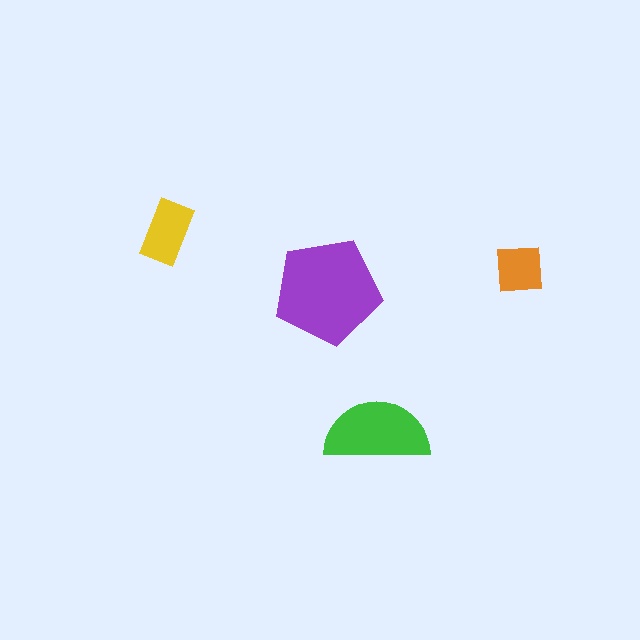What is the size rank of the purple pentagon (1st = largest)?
1st.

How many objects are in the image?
There are 4 objects in the image.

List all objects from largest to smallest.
The purple pentagon, the green semicircle, the yellow rectangle, the orange square.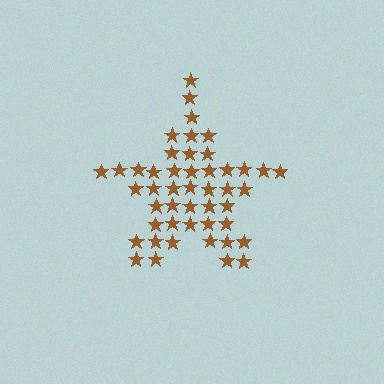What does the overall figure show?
The overall figure shows a star.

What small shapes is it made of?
It is made of small stars.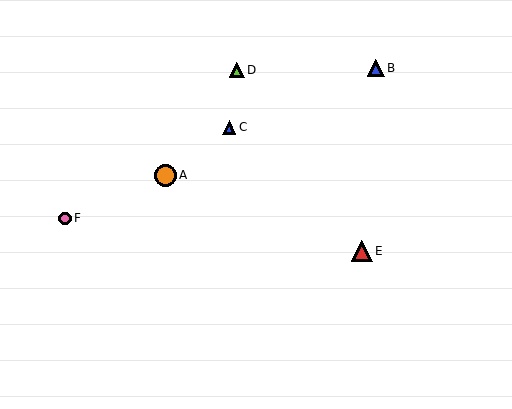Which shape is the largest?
The orange circle (labeled A) is the largest.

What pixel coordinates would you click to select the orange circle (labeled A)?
Click at (165, 175) to select the orange circle A.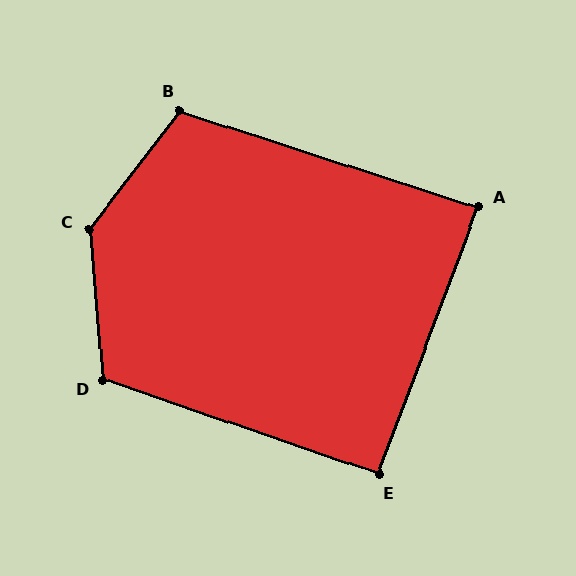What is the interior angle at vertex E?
Approximately 92 degrees (approximately right).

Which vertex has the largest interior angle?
C, at approximately 138 degrees.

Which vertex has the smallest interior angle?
A, at approximately 87 degrees.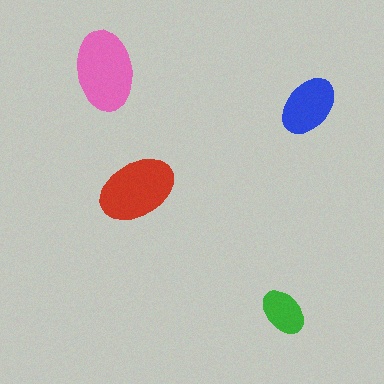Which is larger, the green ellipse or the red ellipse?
The red one.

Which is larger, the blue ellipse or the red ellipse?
The red one.